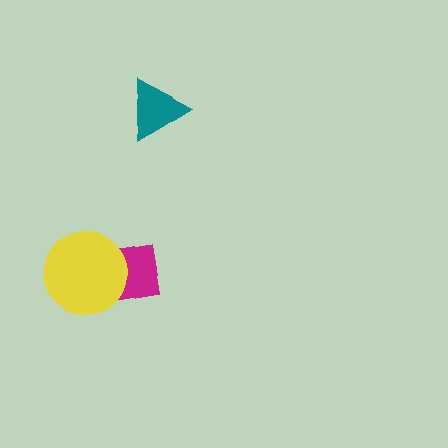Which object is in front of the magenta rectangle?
The yellow circle is in front of the magenta rectangle.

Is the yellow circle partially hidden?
No, no other shape covers it.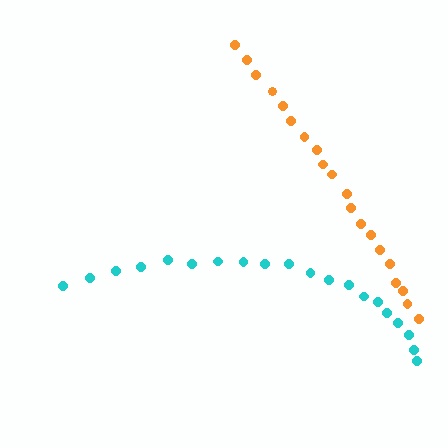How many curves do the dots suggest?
There are 2 distinct paths.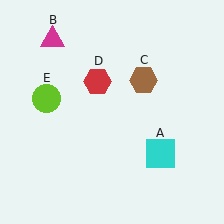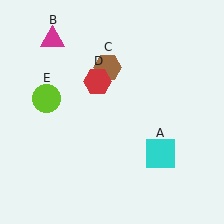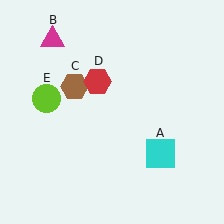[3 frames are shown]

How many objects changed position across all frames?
1 object changed position: brown hexagon (object C).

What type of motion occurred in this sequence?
The brown hexagon (object C) rotated counterclockwise around the center of the scene.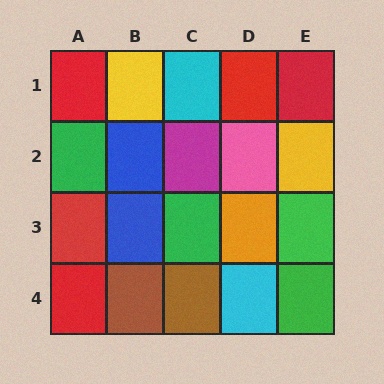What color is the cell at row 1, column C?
Cyan.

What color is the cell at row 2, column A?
Green.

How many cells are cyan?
2 cells are cyan.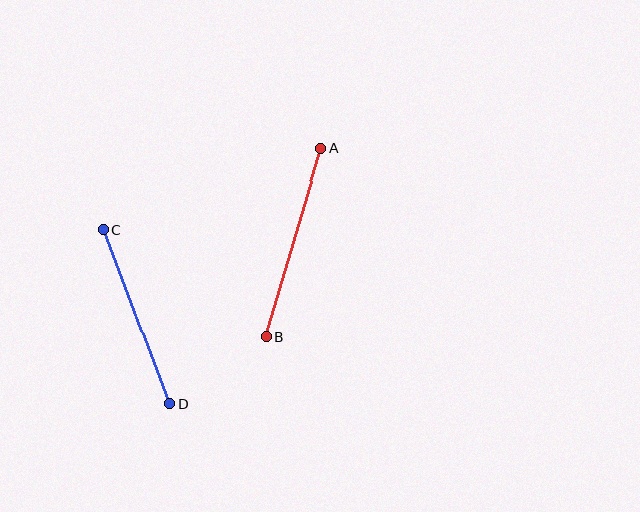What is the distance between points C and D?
The distance is approximately 186 pixels.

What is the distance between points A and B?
The distance is approximately 197 pixels.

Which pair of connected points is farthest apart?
Points A and B are farthest apart.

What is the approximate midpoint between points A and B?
The midpoint is at approximately (294, 243) pixels.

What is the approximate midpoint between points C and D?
The midpoint is at approximately (136, 317) pixels.